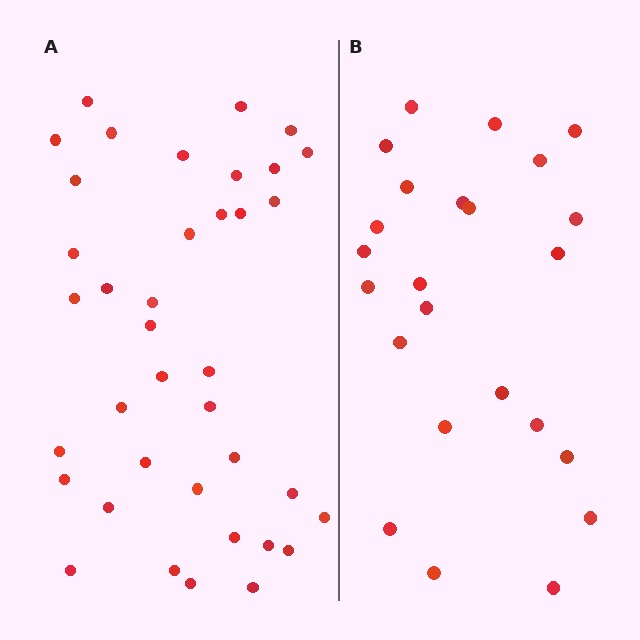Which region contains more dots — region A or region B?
Region A (the left region) has more dots.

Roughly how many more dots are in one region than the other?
Region A has approximately 15 more dots than region B.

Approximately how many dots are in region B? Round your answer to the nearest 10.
About 20 dots. (The exact count is 24, which rounds to 20.)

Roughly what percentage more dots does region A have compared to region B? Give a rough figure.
About 60% more.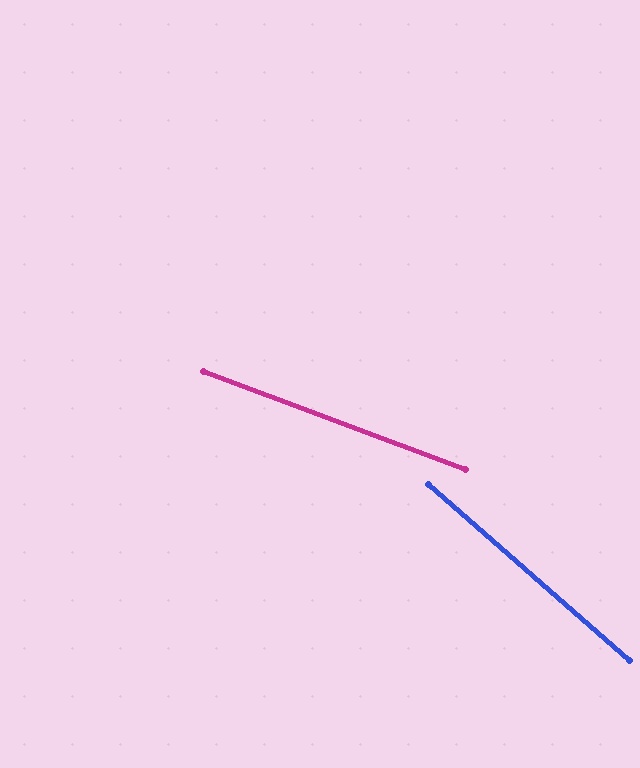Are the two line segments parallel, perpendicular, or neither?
Neither parallel nor perpendicular — they differ by about 21°.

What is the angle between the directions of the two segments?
Approximately 21 degrees.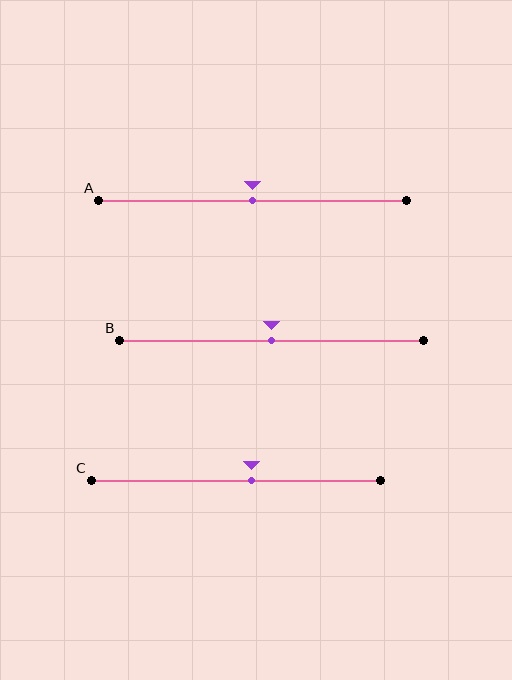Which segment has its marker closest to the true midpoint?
Segment A has its marker closest to the true midpoint.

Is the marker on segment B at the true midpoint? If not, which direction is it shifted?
Yes, the marker on segment B is at the true midpoint.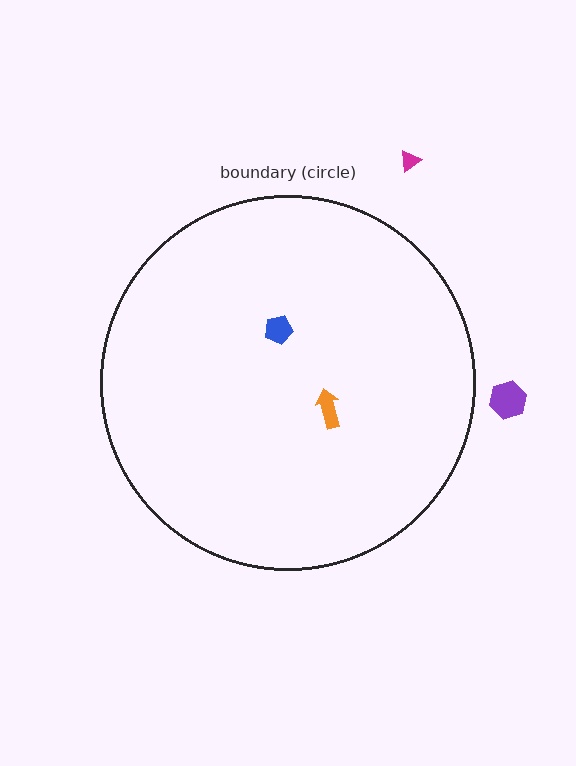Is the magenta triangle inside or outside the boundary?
Outside.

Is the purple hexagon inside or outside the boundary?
Outside.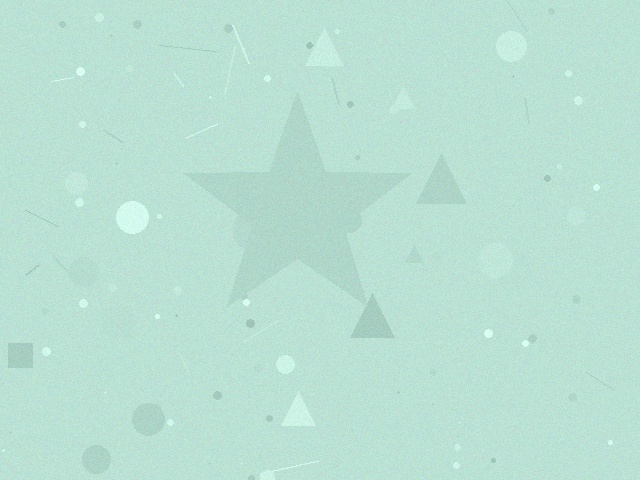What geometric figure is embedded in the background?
A star is embedded in the background.